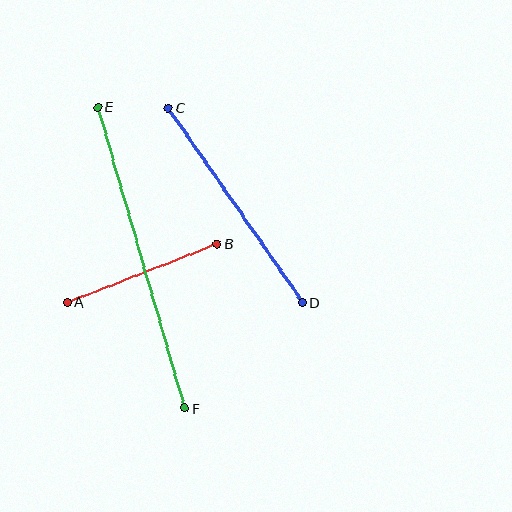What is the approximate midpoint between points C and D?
The midpoint is at approximately (235, 205) pixels.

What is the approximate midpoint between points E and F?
The midpoint is at approximately (141, 258) pixels.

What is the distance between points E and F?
The distance is approximately 313 pixels.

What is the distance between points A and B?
The distance is approximately 161 pixels.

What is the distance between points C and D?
The distance is approximately 237 pixels.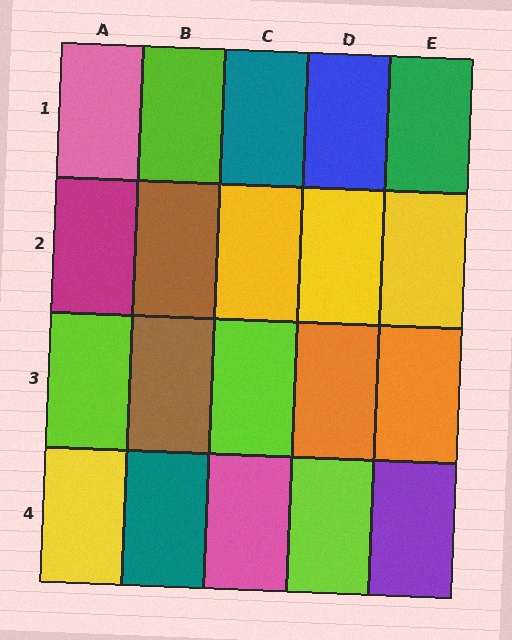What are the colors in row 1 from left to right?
Pink, lime, teal, blue, green.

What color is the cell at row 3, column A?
Lime.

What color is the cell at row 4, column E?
Purple.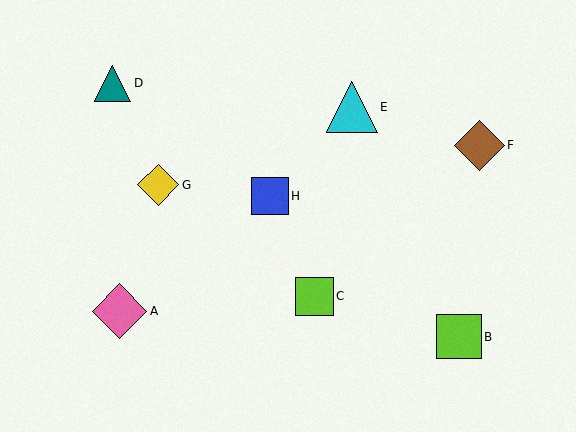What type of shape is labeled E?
Shape E is a cyan triangle.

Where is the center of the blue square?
The center of the blue square is at (270, 196).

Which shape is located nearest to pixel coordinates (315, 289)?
The lime square (labeled C) at (314, 296) is nearest to that location.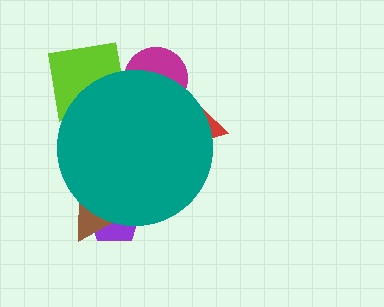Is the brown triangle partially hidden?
Yes, the brown triangle is partially hidden behind the teal circle.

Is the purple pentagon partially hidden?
Yes, the purple pentagon is partially hidden behind the teal circle.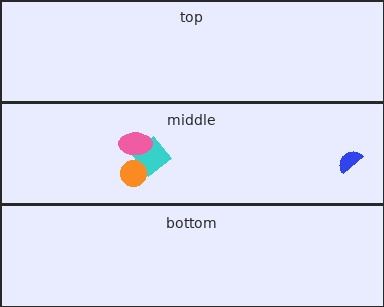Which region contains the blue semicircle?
The middle region.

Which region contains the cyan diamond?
The middle region.